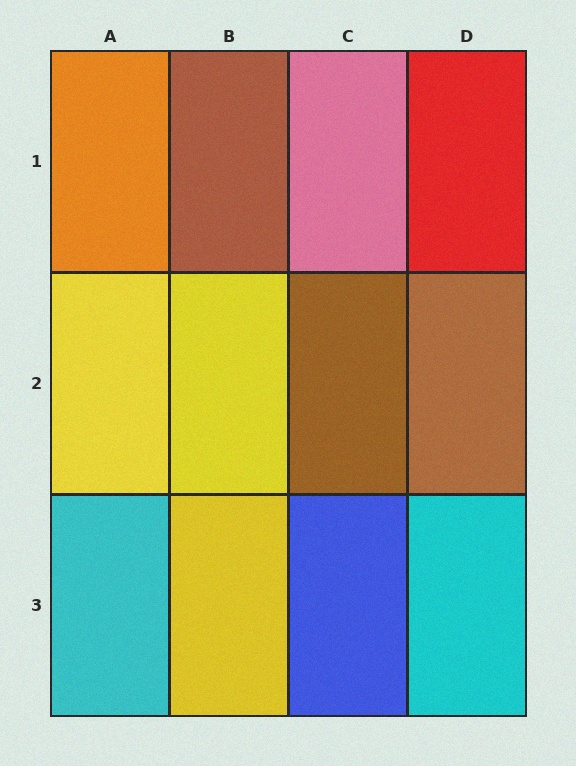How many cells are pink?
1 cell is pink.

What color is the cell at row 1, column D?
Red.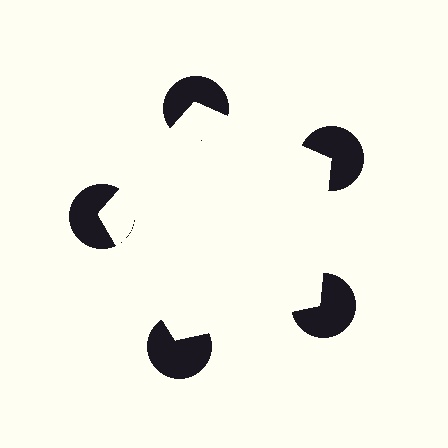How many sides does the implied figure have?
5 sides.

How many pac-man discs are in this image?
There are 5 — one at each vertex of the illusory pentagon.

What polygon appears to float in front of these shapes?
An illusory pentagon — its edges are inferred from the aligned wedge cuts in the pac-man discs, not physically drawn.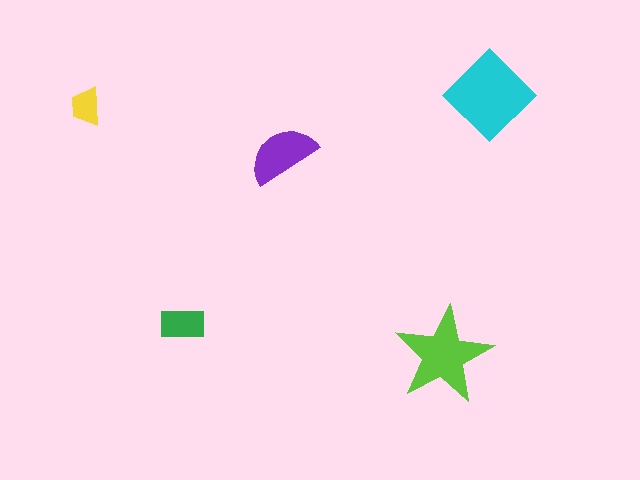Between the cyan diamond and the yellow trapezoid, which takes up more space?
The cyan diamond.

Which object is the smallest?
The yellow trapezoid.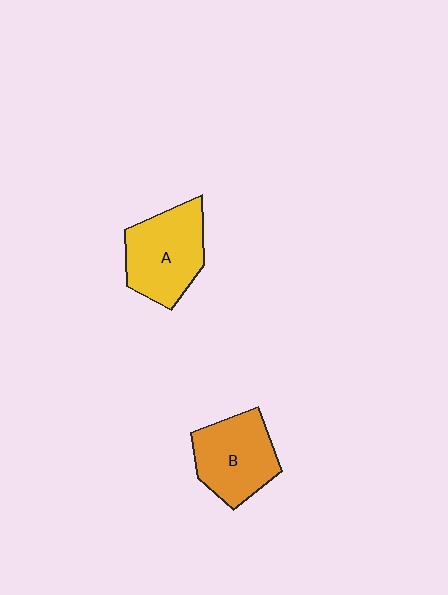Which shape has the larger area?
Shape A (yellow).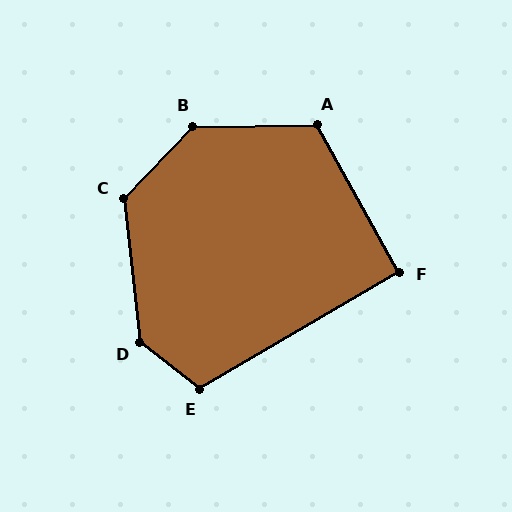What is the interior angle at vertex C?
Approximately 130 degrees (obtuse).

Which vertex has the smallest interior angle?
F, at approximately 91 degrees.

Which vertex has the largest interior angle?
D, at approximately 135 degrees.